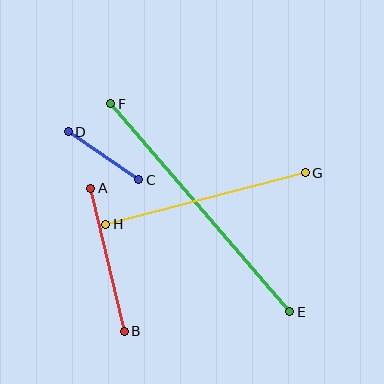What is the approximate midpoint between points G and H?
The midpoint is at approximately (206, 198) pixels.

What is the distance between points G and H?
The distance is approximately 206 pixels.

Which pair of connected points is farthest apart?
Points E and F are farthest apart.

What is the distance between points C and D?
The distance is approximately 85 pixels.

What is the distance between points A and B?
The distance is approximately 147 pixels.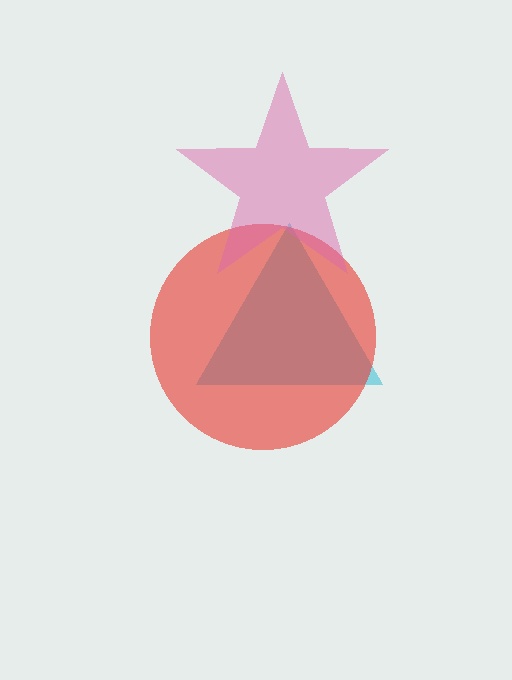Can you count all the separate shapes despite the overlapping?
Yes, there are 3 separate shapes.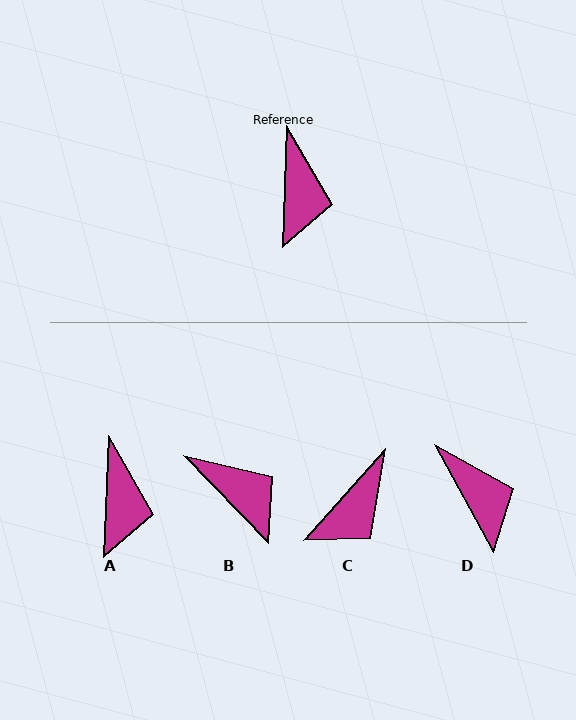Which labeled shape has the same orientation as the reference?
A.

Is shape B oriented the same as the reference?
No, it is off by about 46 degrees.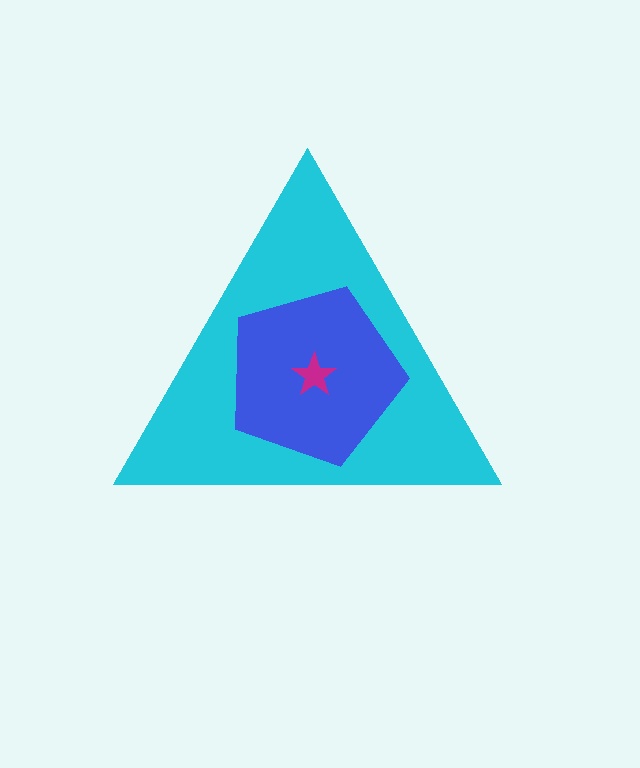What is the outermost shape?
The cyan triangle.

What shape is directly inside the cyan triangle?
The blue pentagon.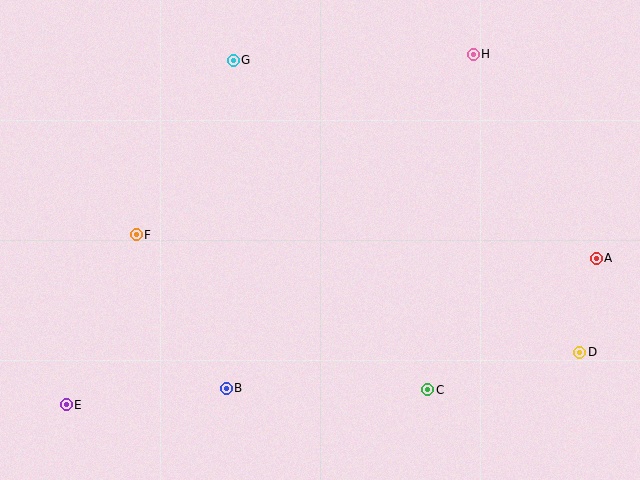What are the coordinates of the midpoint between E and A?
The midpoint between E and A is at (331, 332).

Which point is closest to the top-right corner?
Point H is closest to the top-right corner.